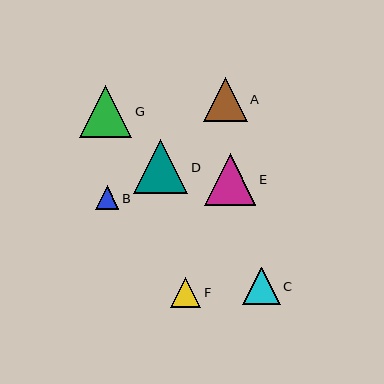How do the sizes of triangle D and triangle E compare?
Triangle D and triangle E are approximately the same size.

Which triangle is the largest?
Triangle D is the largest with a size of approximately 55 pixels.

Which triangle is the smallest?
Triangle B is the smallest with a size of approximately 23 pixels.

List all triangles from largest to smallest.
From largest to smallest: D, G, E, A, C, F, B.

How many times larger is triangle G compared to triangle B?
Triangle G is approximately 2.2 times the size of triangle B.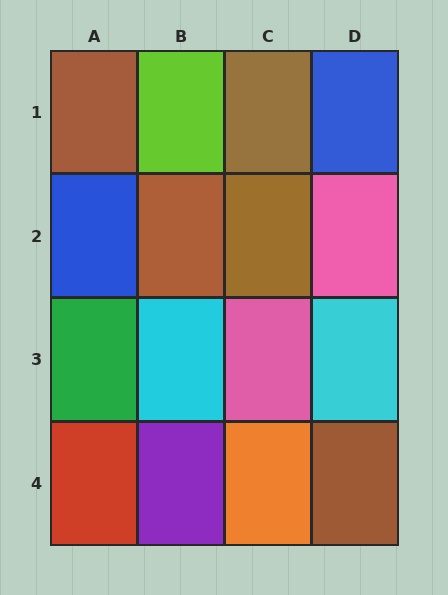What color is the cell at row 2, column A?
Blue.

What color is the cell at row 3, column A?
Green.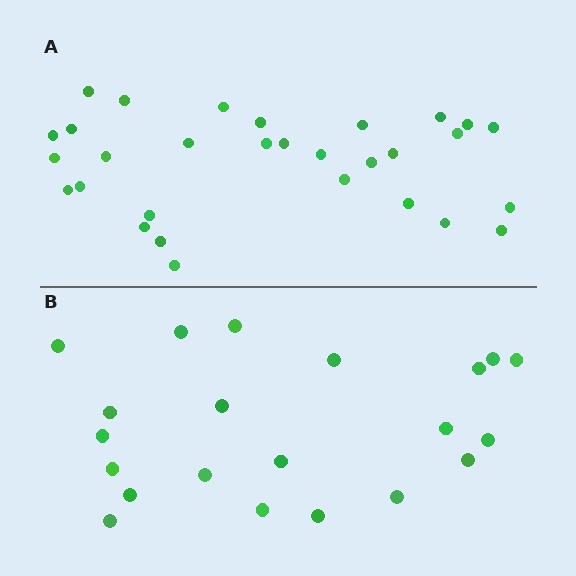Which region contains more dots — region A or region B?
Region A (the top region) has more dots.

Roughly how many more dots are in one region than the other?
Region A has roughly 8 or so more dots than region B.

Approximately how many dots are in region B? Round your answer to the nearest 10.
About 20 dots. (The exact count is 21, which rounds to 20.)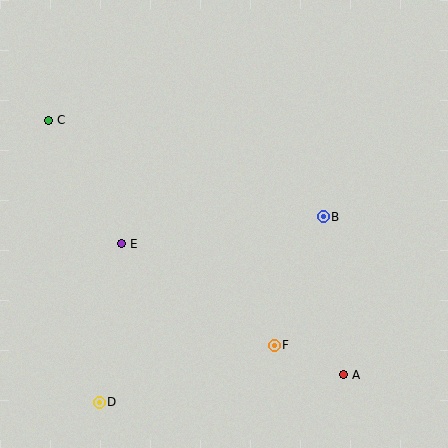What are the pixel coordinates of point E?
Point E is at (122, 244).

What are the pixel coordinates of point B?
Point B is at (323, 217).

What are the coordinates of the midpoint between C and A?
The midpoint between C and A is at (196, 248).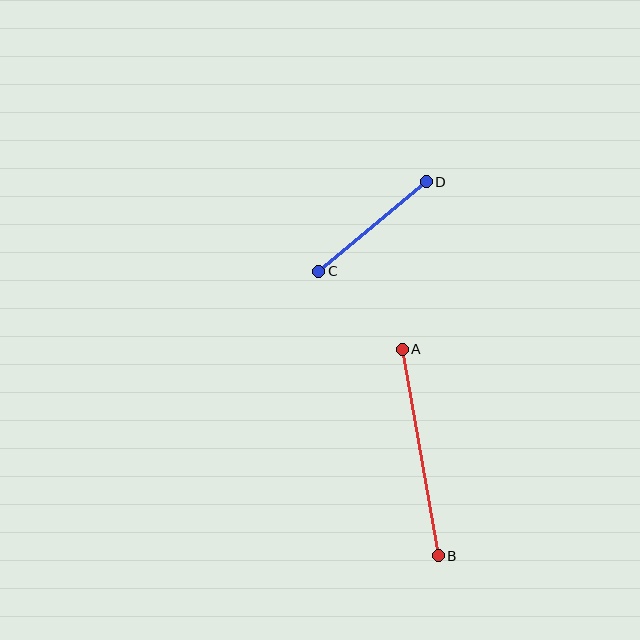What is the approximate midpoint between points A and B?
The midpoint is at approximately (420, 453) pixels.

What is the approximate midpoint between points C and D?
The midpoint is at approximately (372, 226) pixels.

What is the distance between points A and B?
The distance is approximately 210 pixels.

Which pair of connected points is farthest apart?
Points A and B are farthest apart.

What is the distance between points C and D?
The distance is approximately 140 pixels.